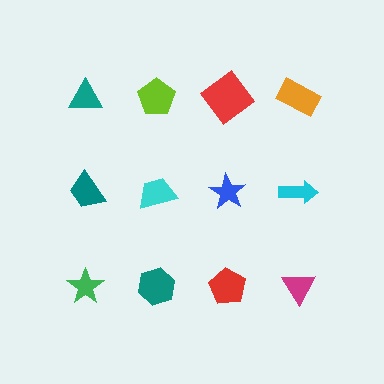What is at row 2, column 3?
A blue star.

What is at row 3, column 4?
A magenta triangle.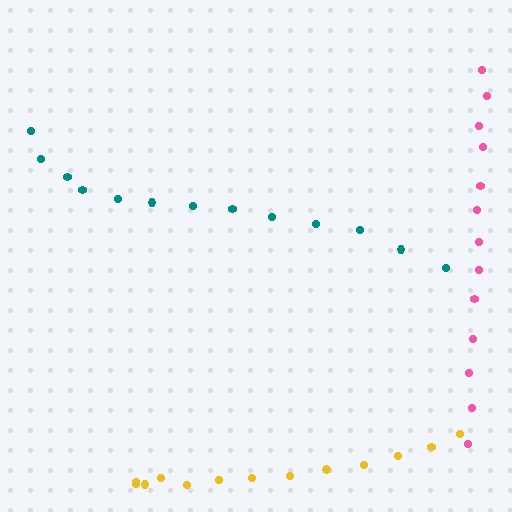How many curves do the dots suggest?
There are 3 distinct paths.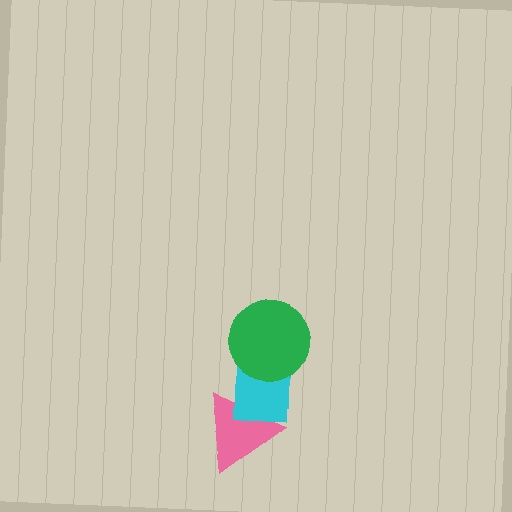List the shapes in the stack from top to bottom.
From top to bottom: the green circle, the cyan rectangle, the pink triangle.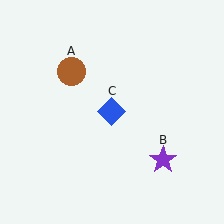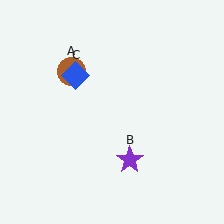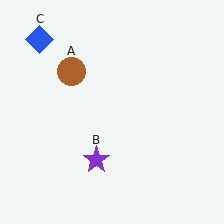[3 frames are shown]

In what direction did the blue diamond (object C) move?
The blue diamond (object C) moved up and to the left.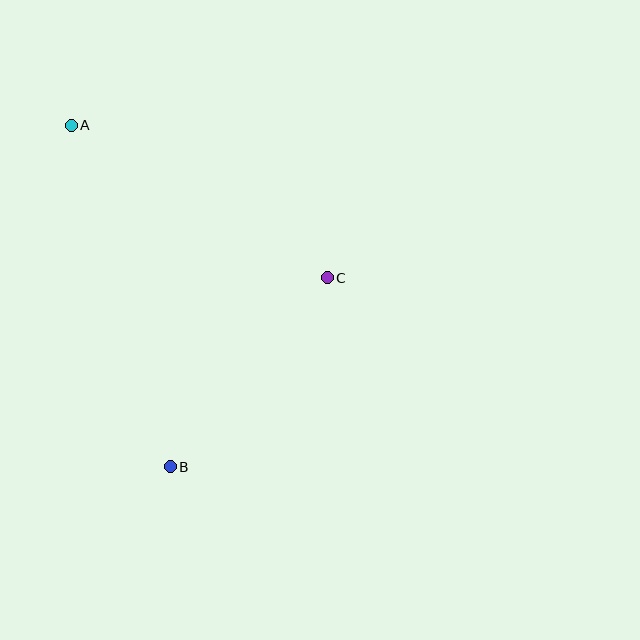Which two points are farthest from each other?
Points A and B are farthest from each other.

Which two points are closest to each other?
Points B and C are closest to each other.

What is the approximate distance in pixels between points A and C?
The distance between A and C is approximately 298 pixels.